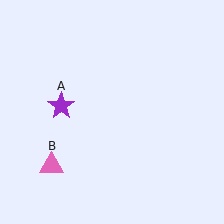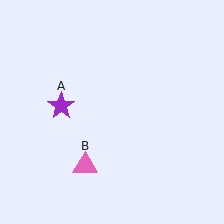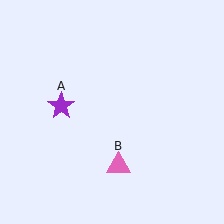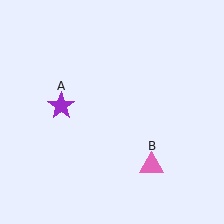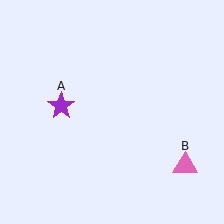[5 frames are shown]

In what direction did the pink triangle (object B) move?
The pink triangle (object B) moved right.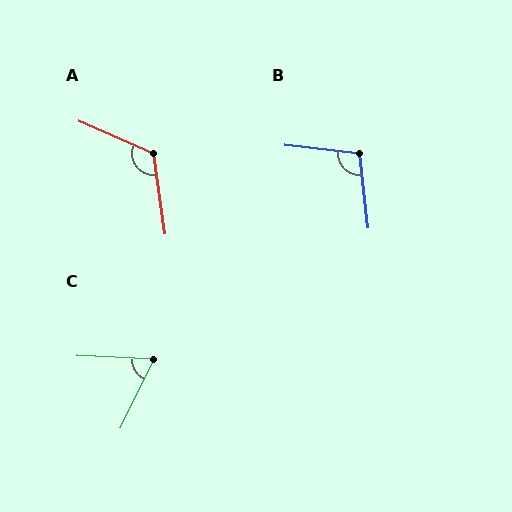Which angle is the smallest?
C, at approximately 66 degrees.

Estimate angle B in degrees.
Approximately 103 degrees.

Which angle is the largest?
A, at approximately 122 degrees.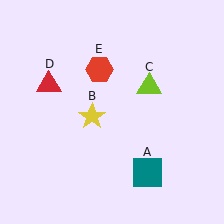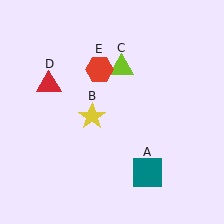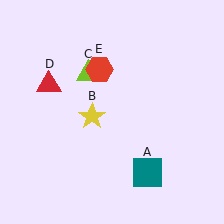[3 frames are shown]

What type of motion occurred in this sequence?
The lime triangle (object C) rotated counterclockwise around the center of the scene.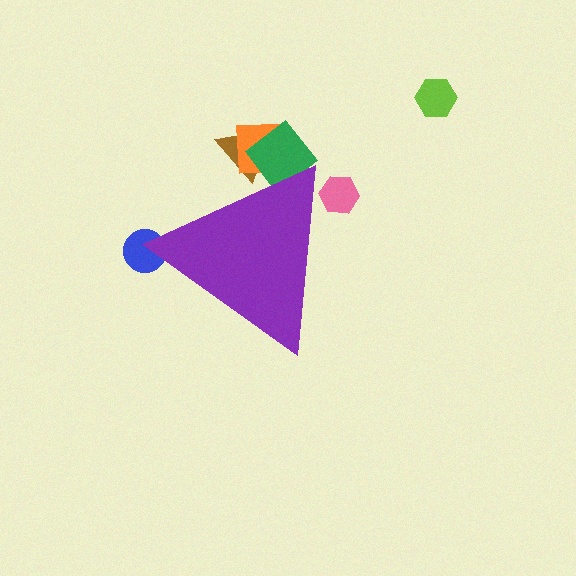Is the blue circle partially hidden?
Yes, the blue circle is partially hidden behind the purple triangle.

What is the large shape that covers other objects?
A purple triangle.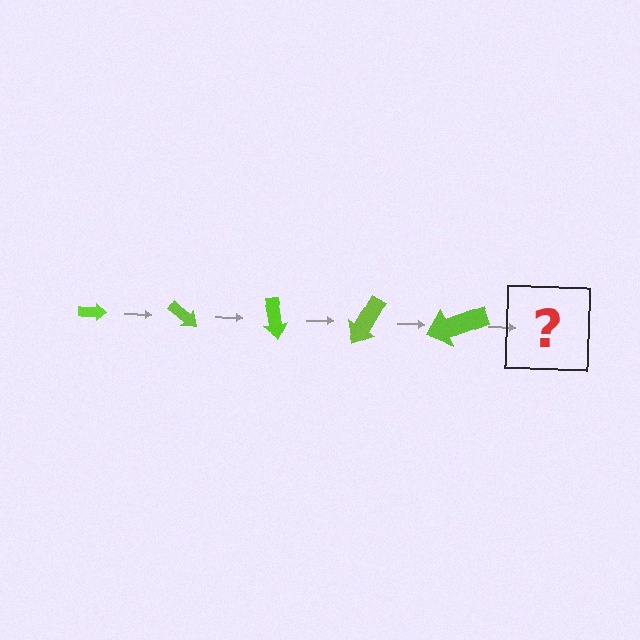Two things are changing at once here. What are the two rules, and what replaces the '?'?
The two rules are that the arrow grows larger each step and it rotates 40 degrees each step. The '?' should be an arrow, larger than the previous one and rotated 200 degrees from the start.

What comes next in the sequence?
The next element should be an arrow, larger than the previous one and rotated 200 degrees from the start.